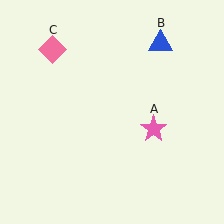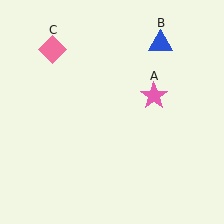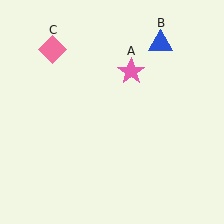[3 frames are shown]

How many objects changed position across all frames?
1 object changed position: pink star (object A).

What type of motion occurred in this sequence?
The pink star (object A) rotated counterclockwise around the center of the scene.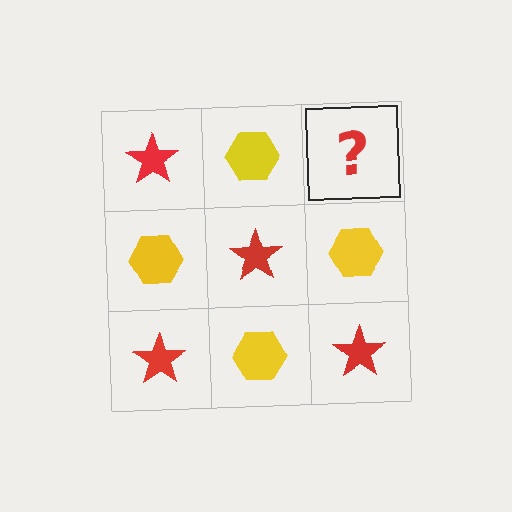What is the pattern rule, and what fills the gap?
The rule is that it alternates red star and yellow hexagon in a checkerboard pattern. The gap should be filled with a red star.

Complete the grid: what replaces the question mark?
The question mark should be replaced with a red star.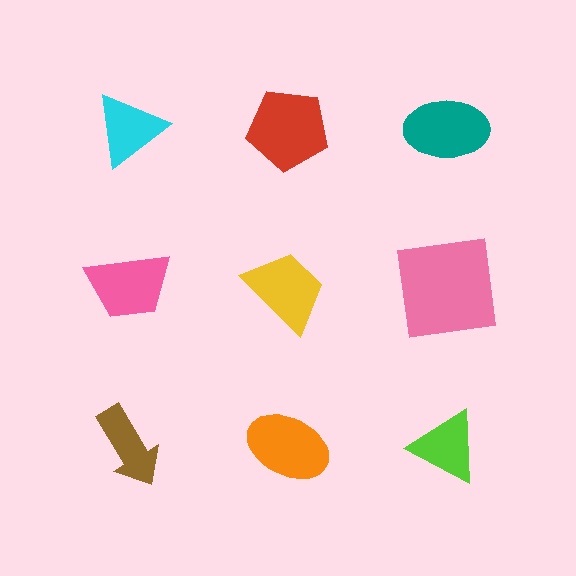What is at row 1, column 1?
A cyan triangle.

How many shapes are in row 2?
3 shapes.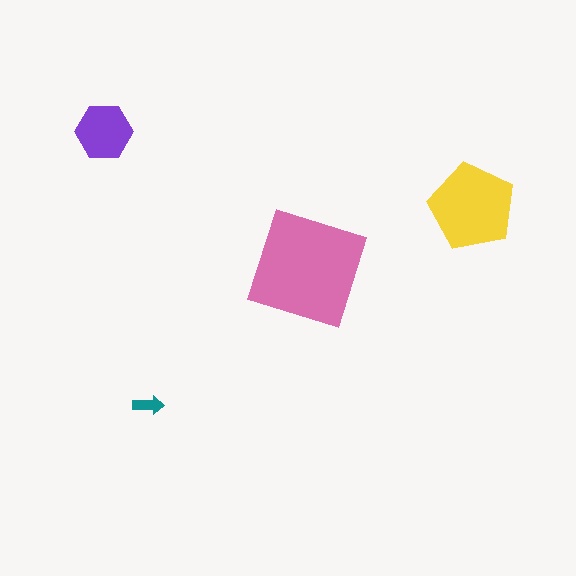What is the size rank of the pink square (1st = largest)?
1st.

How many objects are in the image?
There are 4 objects in the image.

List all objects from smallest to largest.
The teal arrow, the purple hexagon, the yellow pentagon, the pink square.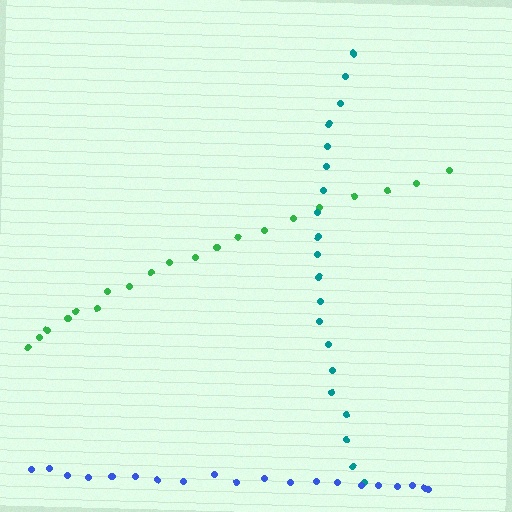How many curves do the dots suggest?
There are 3 distinct paths.